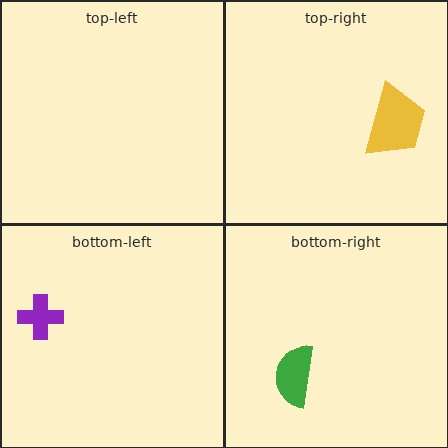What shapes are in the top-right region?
The yellow trapezoid.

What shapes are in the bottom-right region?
The green semicircle.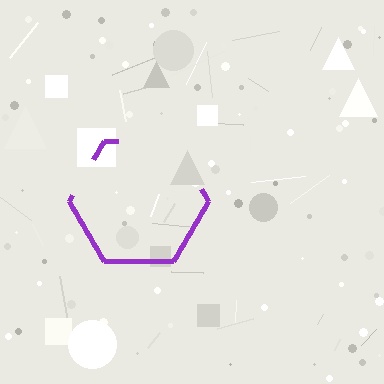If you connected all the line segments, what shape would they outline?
They would outline a hexagon.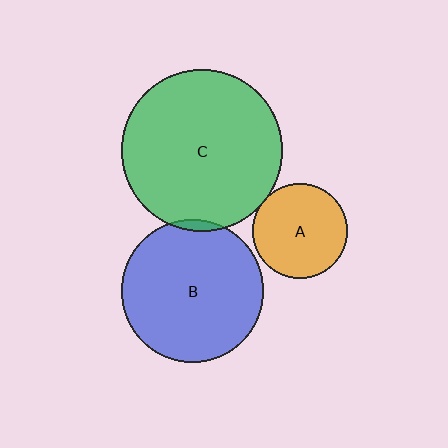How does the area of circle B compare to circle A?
Approximately 2.3 times.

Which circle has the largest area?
Circle C (green).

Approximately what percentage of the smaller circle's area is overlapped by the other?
Approximately 5%.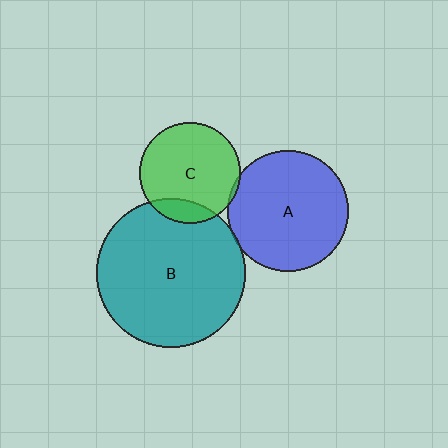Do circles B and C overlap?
Yes.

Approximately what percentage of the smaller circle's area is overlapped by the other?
Approximately 15%.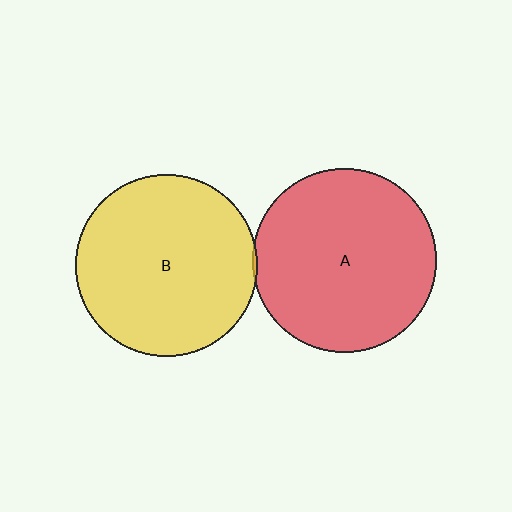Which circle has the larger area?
Circle A (red).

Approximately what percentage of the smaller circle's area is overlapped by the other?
Approximately 5%.